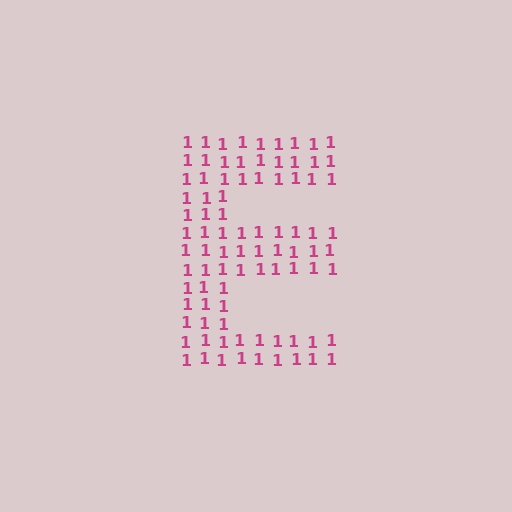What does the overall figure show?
The overall figure shows the letter E.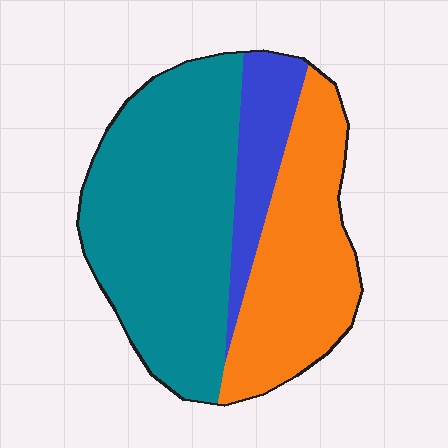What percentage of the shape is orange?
Orange covers about 35% of the shape.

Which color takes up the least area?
Blue, at roughly 15%.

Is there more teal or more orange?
Teal.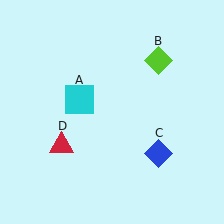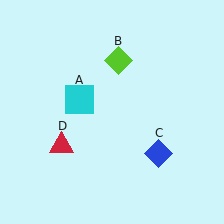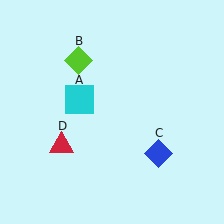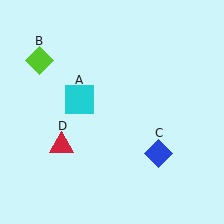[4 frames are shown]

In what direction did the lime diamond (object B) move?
The lime diamond (object B) moved left.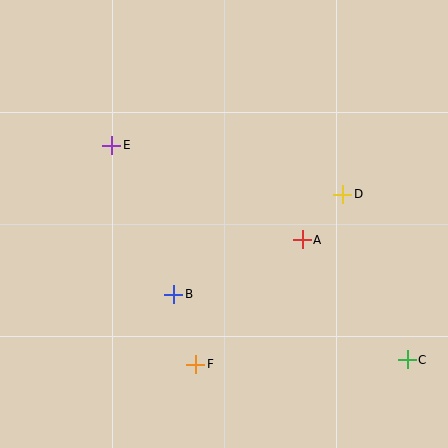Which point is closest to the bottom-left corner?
Point F is closest to the bottom-left corner.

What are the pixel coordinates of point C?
Point C is at (407, 360).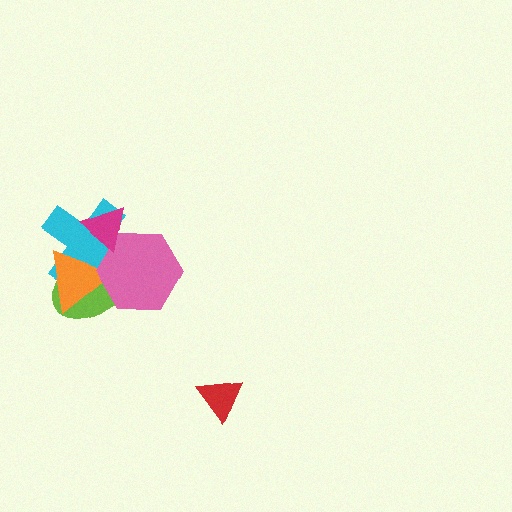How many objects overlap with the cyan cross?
4 objects overlap with the cyan cross.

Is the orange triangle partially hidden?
Yes, it is partially covered by another shape.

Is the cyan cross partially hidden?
Yes, it is partially covered by another shape.